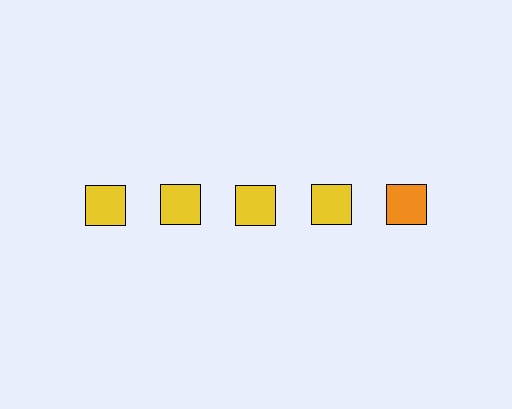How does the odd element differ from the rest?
It has a different color: orange instead of yellow.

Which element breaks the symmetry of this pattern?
The orange square in the top row, rightmost column breaks the symmetry. All other shapes are yellow squares.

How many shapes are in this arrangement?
There are 5 shapes arranged in a grid pattern.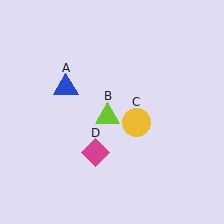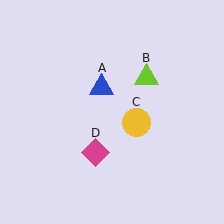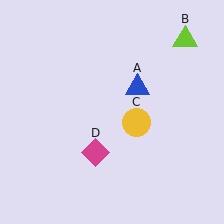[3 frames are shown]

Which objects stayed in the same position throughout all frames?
Yellow circle (object C) and magenta diamond (object D) remained stationary.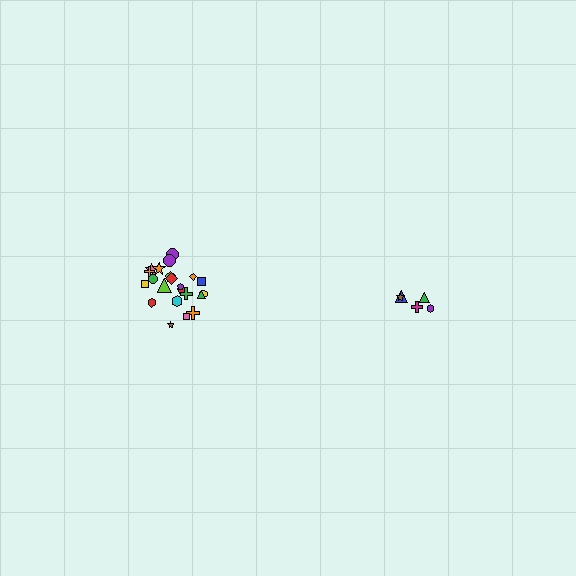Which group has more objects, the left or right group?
The left group.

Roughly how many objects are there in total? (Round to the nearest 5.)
Roughly 25 objects in total.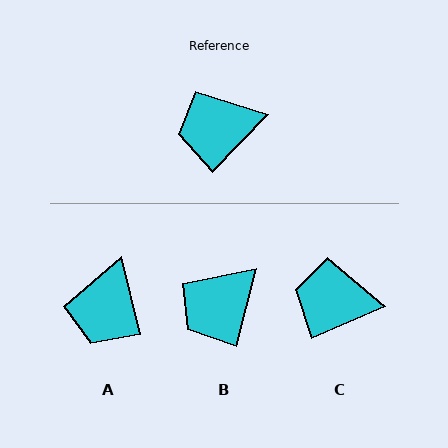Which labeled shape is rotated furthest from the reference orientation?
A, about 58 degrees away.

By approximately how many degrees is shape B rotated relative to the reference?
Approximately 29 degrees counter-clockwise.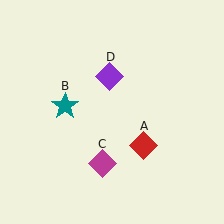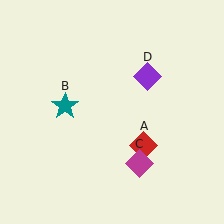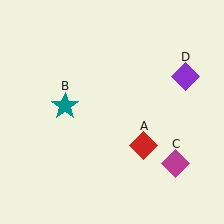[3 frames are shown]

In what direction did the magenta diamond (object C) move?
The magenta diamond (object C) moved right.